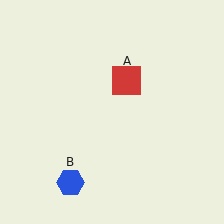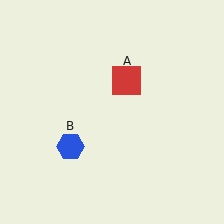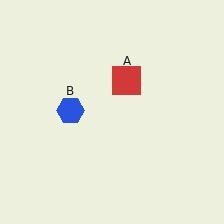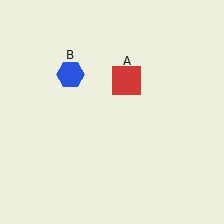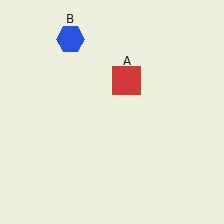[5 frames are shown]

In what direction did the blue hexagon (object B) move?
The blue hexagon (object B) moved up.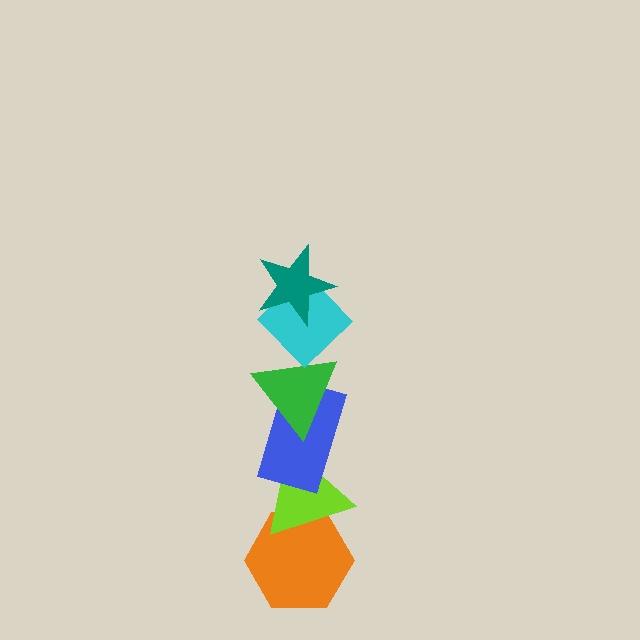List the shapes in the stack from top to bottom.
From top to bottom: the teal star, the cyan diamond, the green triangle, the blue rectangle, the lime triangle, the orange hexagon.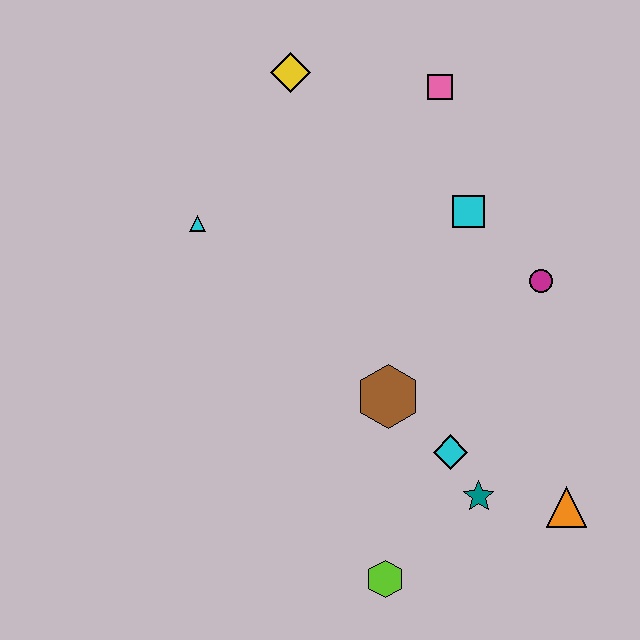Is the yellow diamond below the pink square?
No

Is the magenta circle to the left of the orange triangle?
Yes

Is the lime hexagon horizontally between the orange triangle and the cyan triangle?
Yes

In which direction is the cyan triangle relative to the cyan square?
The cyan triangle is to the left of the cyan square.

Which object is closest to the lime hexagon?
The teal star is closest to the lime hexagon.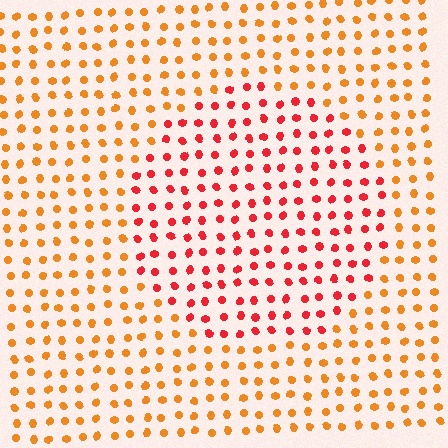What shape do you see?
I see a circle.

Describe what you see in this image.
The image is filled with small orange elements in a uniform arrangement. A circle-shaped region is visible where the elements are tinted to a slightly different hue, forming a subtle color boundary.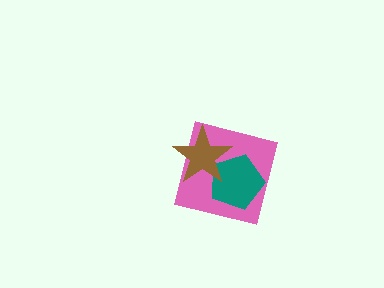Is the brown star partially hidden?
No, no other shape covers it.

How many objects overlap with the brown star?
2 objects overlap with the brown star.